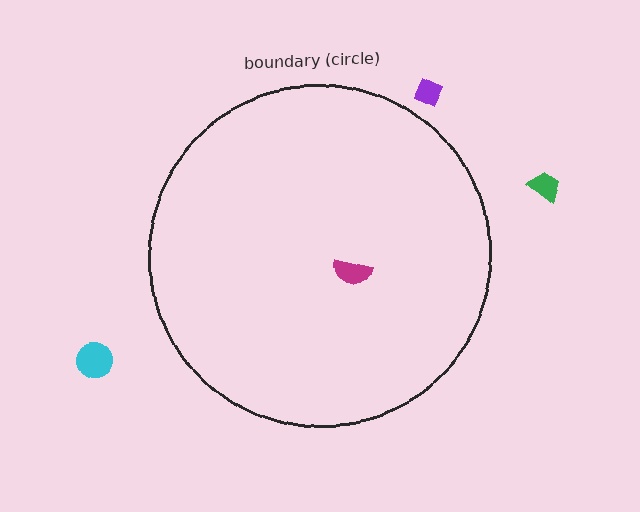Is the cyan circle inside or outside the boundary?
Outside.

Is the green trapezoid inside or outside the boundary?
Outside.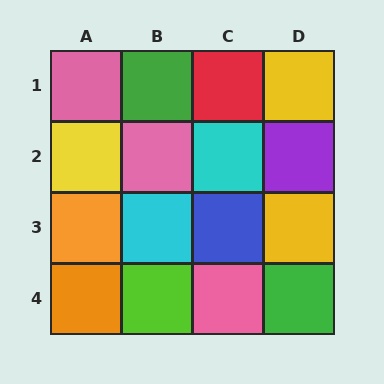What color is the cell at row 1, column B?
Green.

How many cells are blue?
1 cell is blue.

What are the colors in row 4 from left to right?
Orange, lime, pink, green.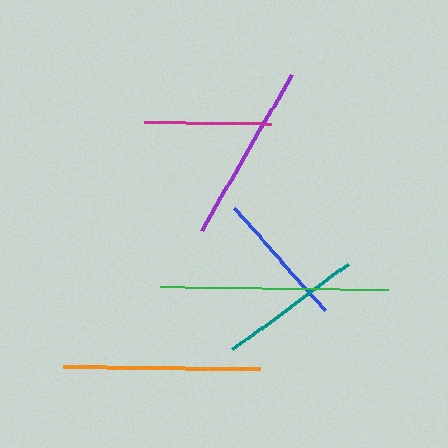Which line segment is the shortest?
The magenta line is the shortest at approximately 127 pixels.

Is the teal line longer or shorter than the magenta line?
The teal line is longer than the magenta line.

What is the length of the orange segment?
The orange segment is approximately 197 pixels long.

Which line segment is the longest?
The green line is the longest at approximately 228 pixels.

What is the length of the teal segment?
The teal segment is approximately 144 pixels long.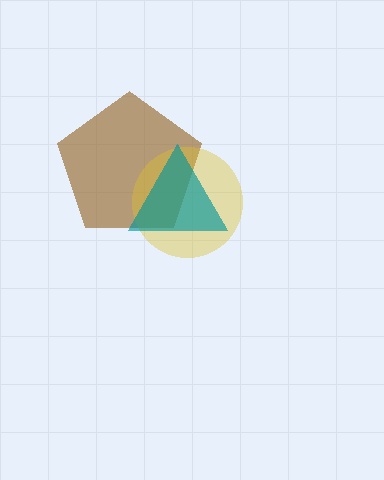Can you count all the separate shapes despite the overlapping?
Yes, there are 3 separate shapes.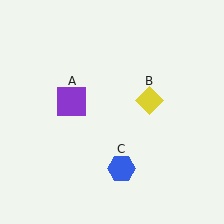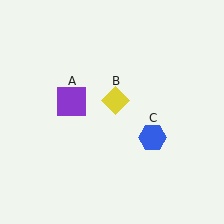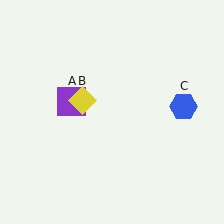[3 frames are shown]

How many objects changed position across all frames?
2 objects changed position: yellow diamond (object B), blue hexagon (object C).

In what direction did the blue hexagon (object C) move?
The blue hexagon (object C) moved up and to the right.